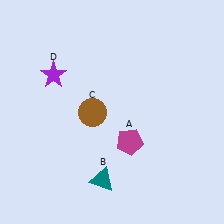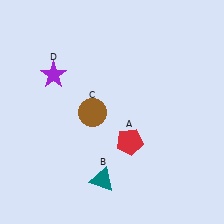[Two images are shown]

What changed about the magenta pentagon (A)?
In Image 1, A is magenta. In Image 2, it changed to red.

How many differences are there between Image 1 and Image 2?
There is 1 difference between the two images.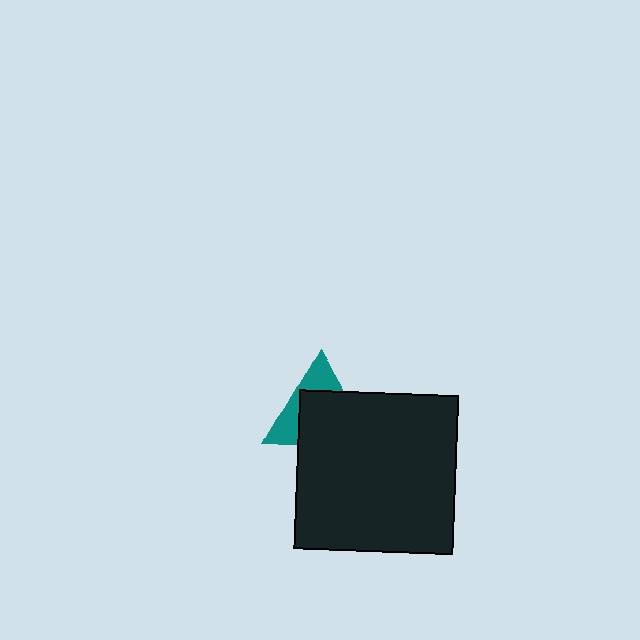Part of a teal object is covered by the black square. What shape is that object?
It is a triangle.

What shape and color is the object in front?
The object in front is a black square.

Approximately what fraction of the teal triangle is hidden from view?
Roughly 63% of the teal triangle is hidden behind the black square.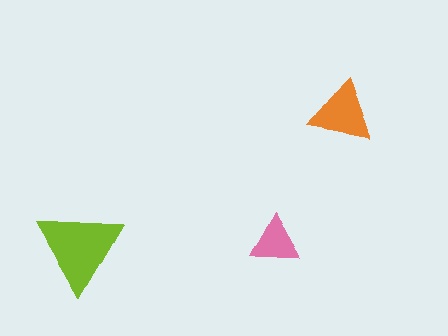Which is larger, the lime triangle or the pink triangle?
The lime one.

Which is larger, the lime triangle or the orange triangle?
The lime one.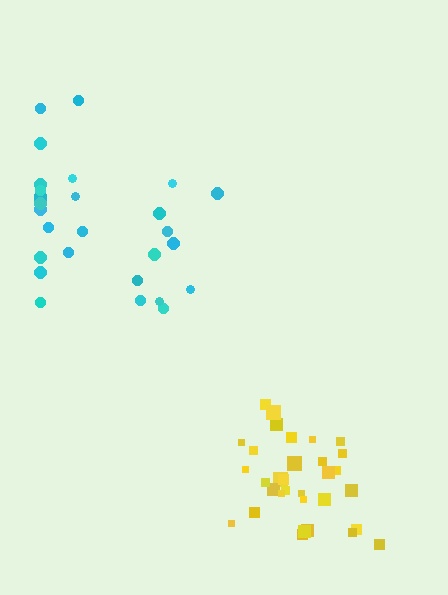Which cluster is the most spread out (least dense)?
Cyan.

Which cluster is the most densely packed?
Yellow.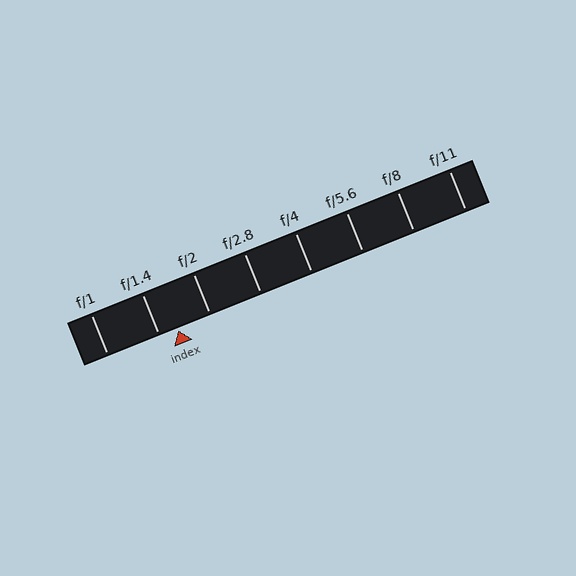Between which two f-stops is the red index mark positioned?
The index mark is between f/1.4 and f/2.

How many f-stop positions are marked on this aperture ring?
There are 8 f-stop positions marked.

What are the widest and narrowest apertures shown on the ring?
The widest aperture shown is f/1 and the narrowest is f/11.